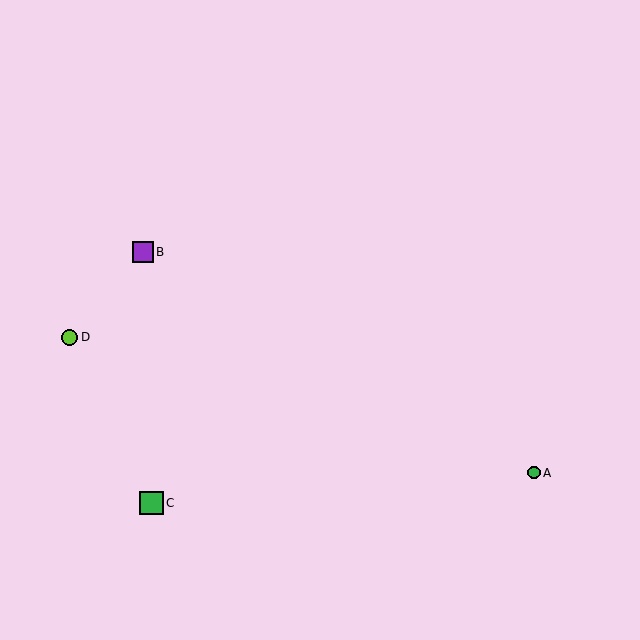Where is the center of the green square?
The center of the green square is at (152, 503).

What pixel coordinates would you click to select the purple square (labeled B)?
Click at (143, 252) to select the purple square B.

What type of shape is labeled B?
Shape B is a purple square.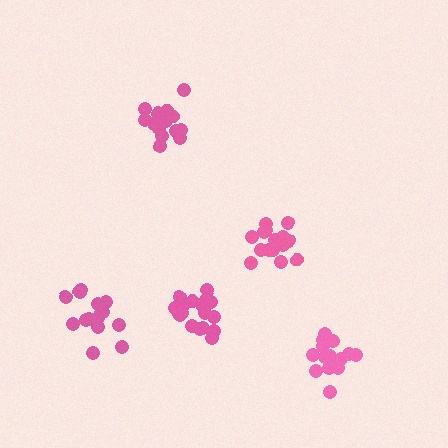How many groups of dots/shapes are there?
There are 5 groups.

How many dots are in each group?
Group 1: 18 dots, Group 2: 17 dots, Group 3: 17 dots, Group 4: 18 dots, Group 5: 15 dots (85 total).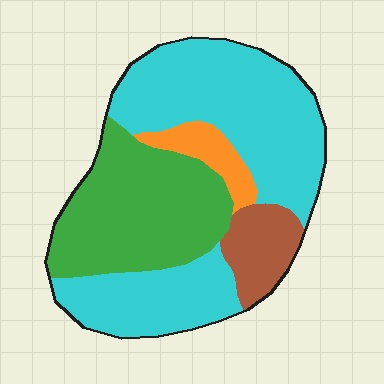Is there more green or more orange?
Green.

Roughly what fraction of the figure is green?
Green covers roughly 30% of the figure.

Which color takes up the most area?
Cyan, at roughly 55%.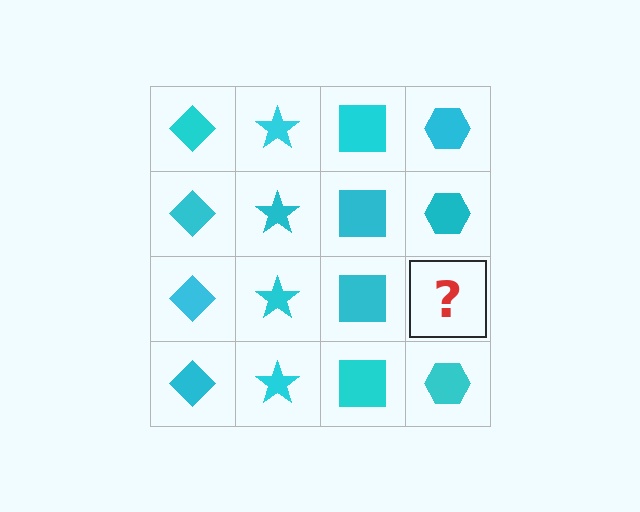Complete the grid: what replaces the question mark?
The question mark should be replaced with a cyan hexagon.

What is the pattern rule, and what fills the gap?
The rule is that each column has a consistent shape. The gap should be filled with a cyan hexagon.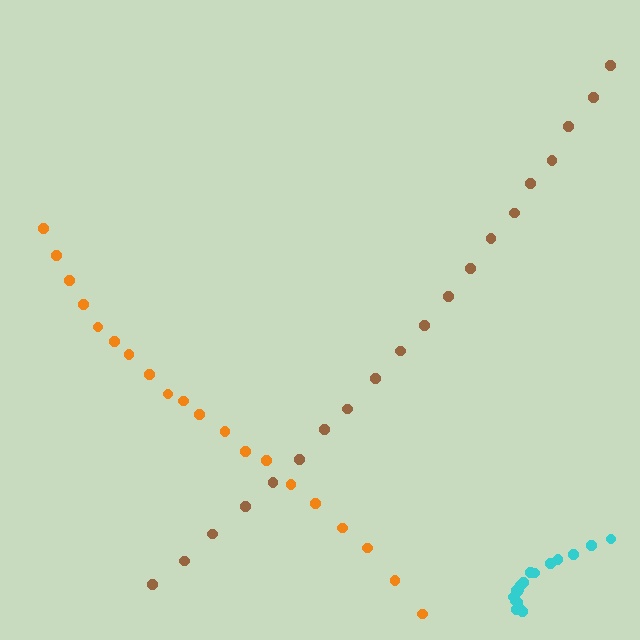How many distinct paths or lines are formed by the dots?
There are 3 distinct paths.